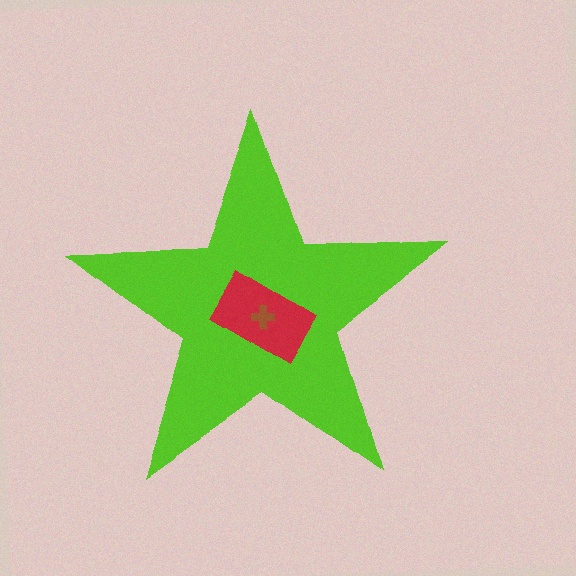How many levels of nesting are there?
3.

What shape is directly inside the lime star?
The red rectangle.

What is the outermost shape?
The lime star.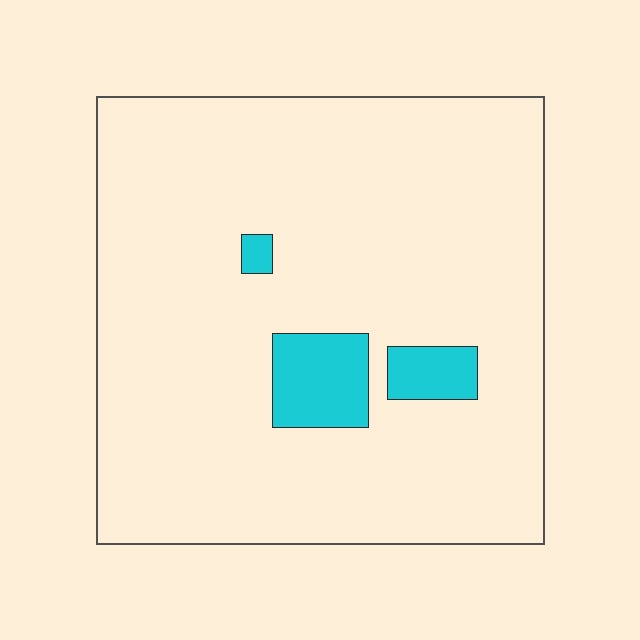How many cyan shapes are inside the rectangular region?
3.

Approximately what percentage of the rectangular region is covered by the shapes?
Approximately 10%.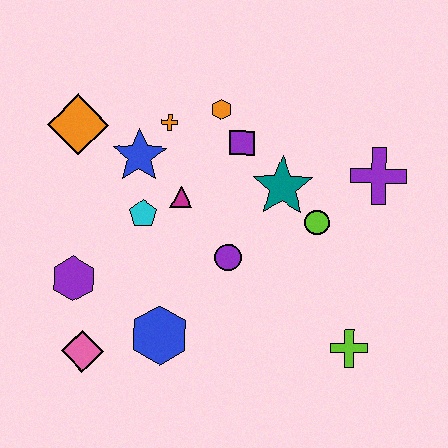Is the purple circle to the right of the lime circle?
No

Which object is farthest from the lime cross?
The orange diamond is farthest from the lime cross.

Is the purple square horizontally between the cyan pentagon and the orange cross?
No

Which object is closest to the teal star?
The lime circle is closest to the teal star.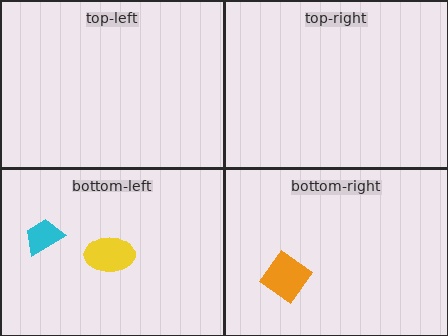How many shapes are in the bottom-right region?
1.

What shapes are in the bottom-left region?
The cyan trapezoid, the yellow ellipse.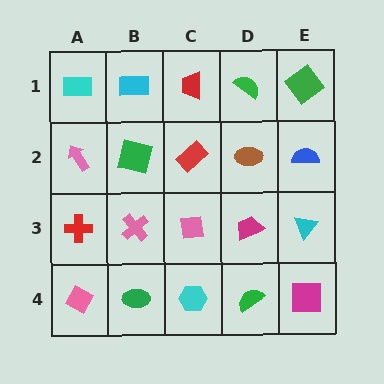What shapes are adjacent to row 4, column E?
A cyan triangle (row 3, column E), a green semicircle (row 4, column D).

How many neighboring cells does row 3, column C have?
4.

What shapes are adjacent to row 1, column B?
A green square (row 2, column B), a cyan rectangle (row 1, column A), a red trapezoid (row 1, column C).